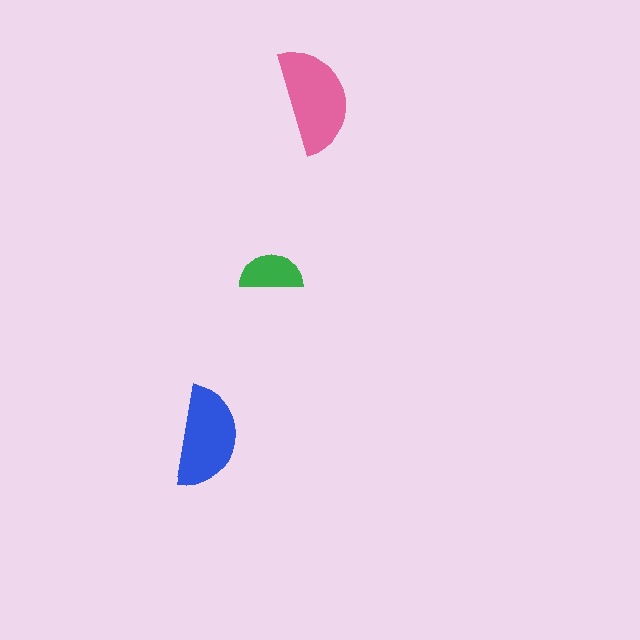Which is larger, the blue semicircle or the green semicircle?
The blue one.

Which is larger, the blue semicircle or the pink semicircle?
The pink one.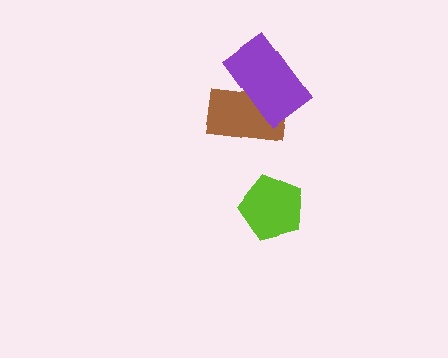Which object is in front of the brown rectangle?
The purple rectangle is in front of the brown rectangle.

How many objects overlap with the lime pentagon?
0 objects overlap with the lime pentagon.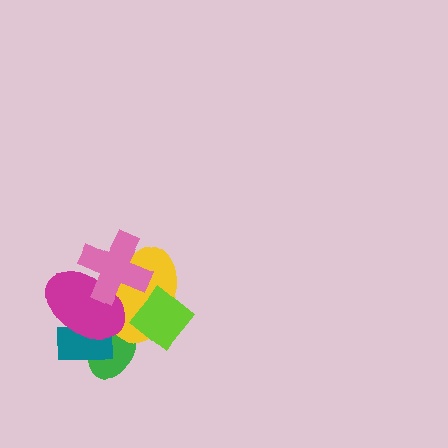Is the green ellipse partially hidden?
Yes, it is partially covered by another shape.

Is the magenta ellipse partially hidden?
Yes, it is partially covered by another shape.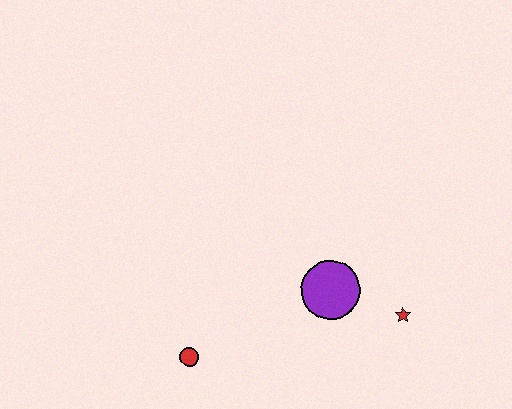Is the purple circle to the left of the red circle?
No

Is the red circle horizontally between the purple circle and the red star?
No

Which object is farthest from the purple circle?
The red circle is farthest from the purple circle.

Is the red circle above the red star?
No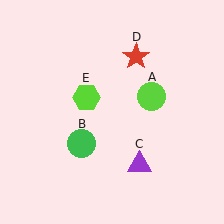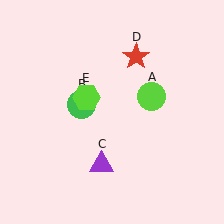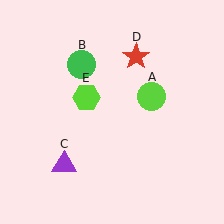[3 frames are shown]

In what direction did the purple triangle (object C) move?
The purple triangle (object C) moved left.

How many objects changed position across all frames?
2 objects changed position: green circle (object B), purple triangle (object C).